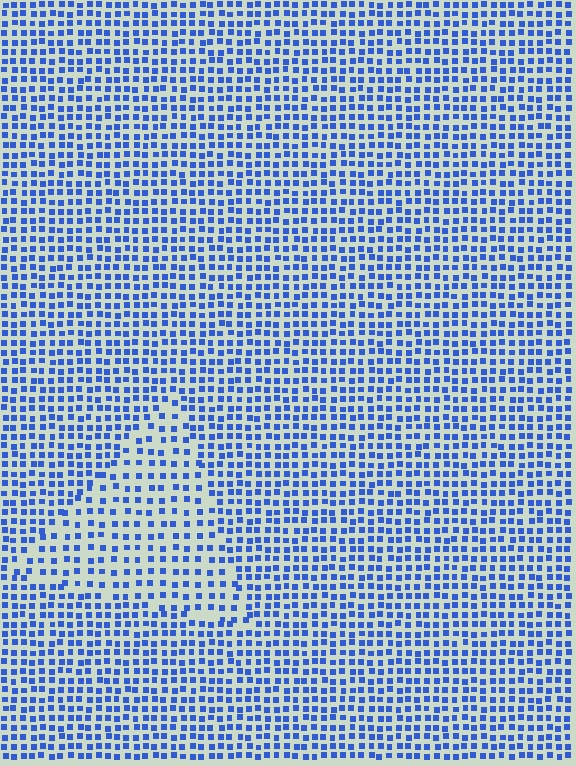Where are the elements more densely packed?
The elements are more densely packed outside the triangle boundary.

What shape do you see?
I see a triangle.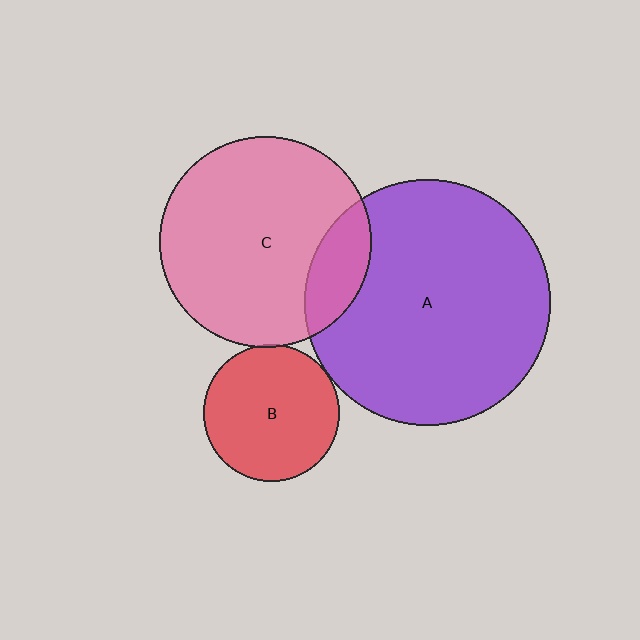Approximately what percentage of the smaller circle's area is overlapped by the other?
Approximately 5%.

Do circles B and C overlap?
Yes.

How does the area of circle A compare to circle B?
Approximately 3.3 times.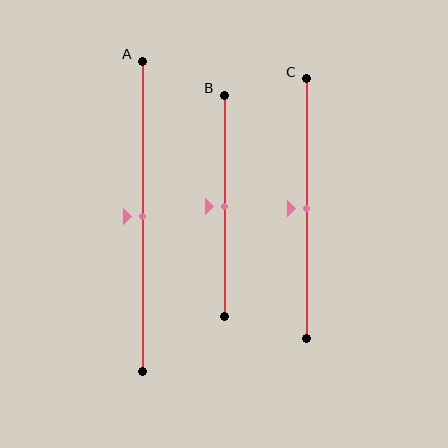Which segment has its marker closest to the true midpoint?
Segment A has its marker closest to the true midpoint.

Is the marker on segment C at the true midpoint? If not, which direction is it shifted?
Yes, the marker on segment C is at the true midpoint.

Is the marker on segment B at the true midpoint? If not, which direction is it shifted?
Yes, the marker on segment B is at the true midpoint.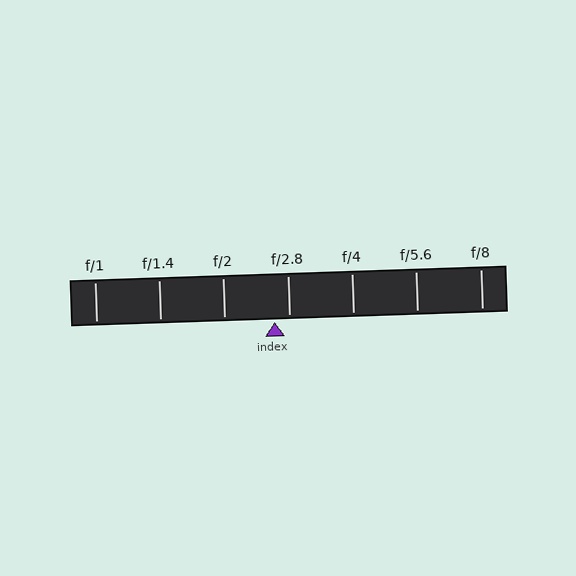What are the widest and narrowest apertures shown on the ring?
The widest aperture shown is f/1 and the narrowest is f/8.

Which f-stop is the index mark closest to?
The index mark is closest to f/2.8.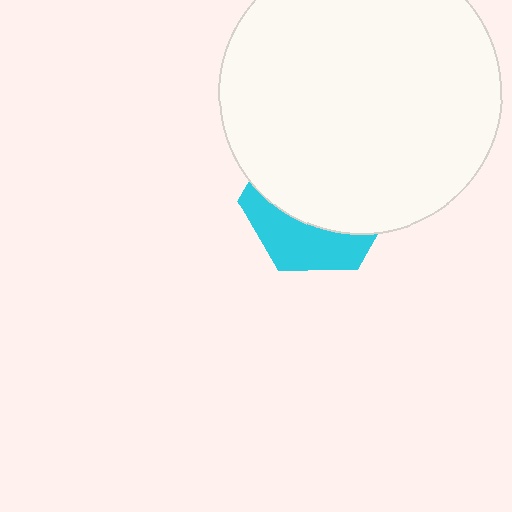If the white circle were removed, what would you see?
You would see the complete cyan hexagon.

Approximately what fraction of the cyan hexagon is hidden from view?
Roughly 66% of the cyan hexagon is hidden behind the white circle.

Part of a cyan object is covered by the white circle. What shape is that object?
It is a hexagon.